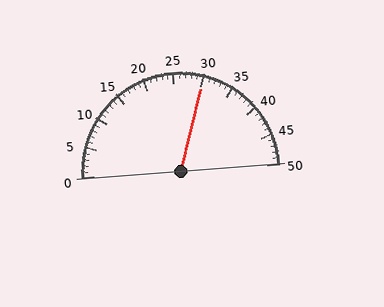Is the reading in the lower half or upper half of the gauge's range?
The reading is in the upper half of the range (0 to 50).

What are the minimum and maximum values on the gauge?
The gauge ranges from 0 to 50.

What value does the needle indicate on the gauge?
The needle indicates approximately 30.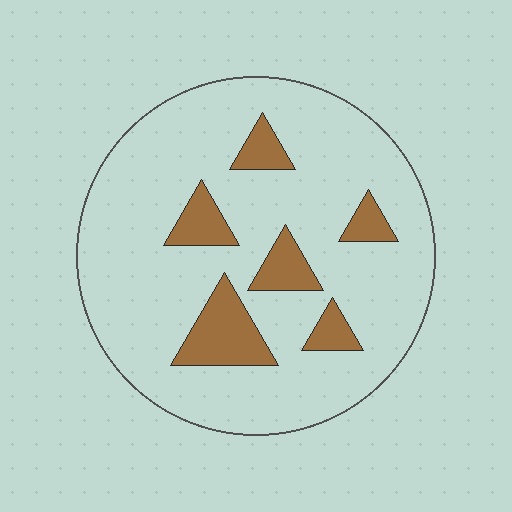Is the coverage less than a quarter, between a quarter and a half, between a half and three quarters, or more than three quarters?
Less than a quarter.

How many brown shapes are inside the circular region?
6.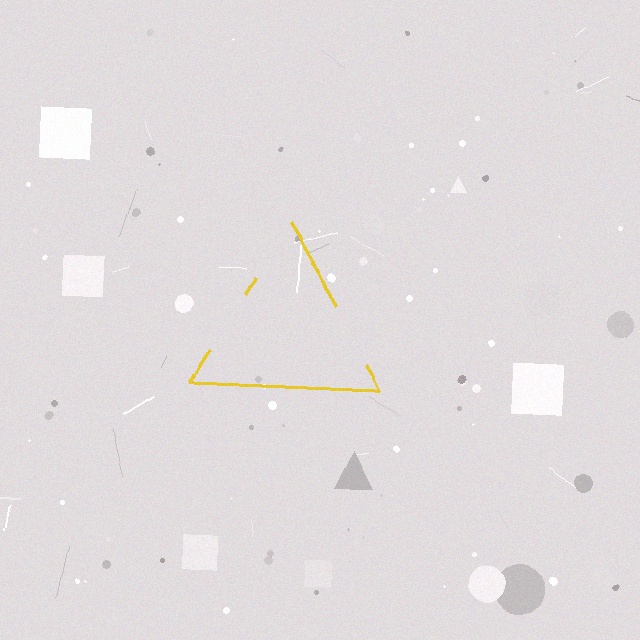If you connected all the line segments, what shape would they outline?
They would outline a triangle.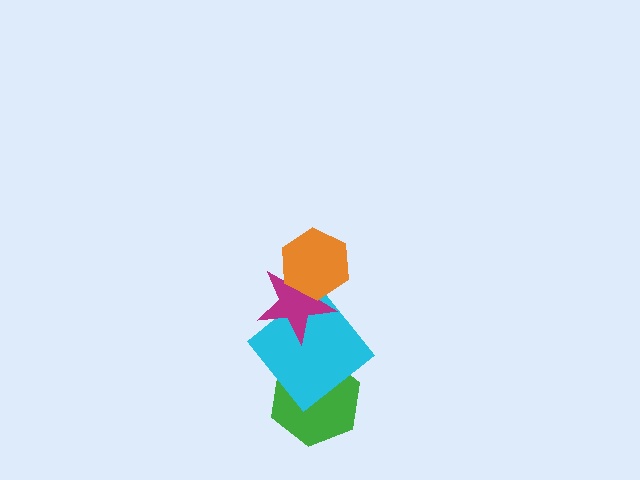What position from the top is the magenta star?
The magenta star is 2nd from the top.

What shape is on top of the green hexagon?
The cyan diamond is on top of the green hexagon.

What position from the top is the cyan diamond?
The cyan diamond is 3rd from the top.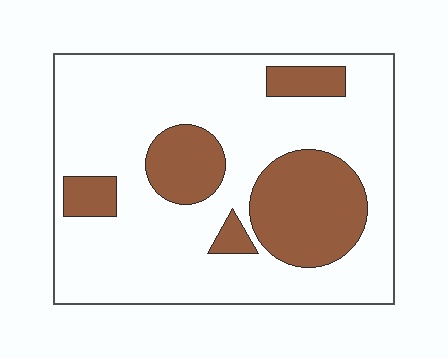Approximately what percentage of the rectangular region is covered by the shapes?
Approximately 25%.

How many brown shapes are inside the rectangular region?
5.